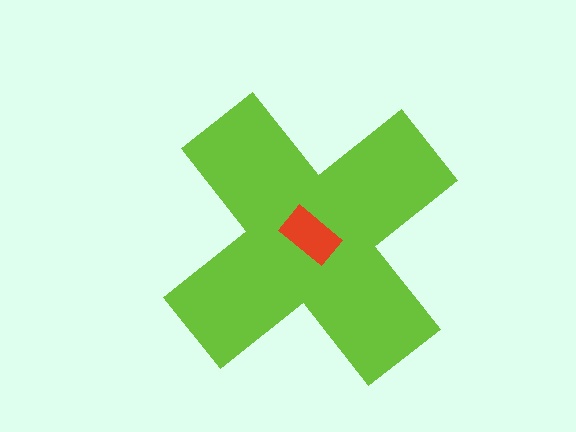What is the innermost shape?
The red rectangle.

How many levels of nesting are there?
2.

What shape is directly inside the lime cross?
The red rectangle.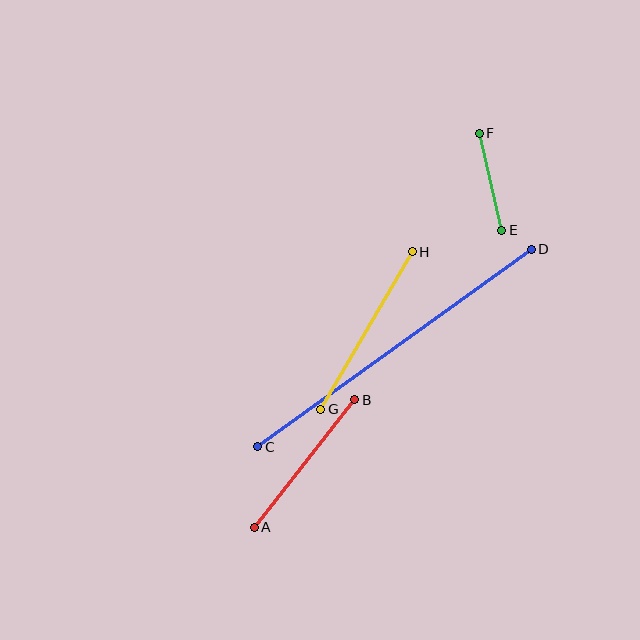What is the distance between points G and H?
The distance is approximately 182 pixels.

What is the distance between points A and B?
The distance is approximately 163 pixels.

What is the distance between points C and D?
The distance is approximately 337 pixels.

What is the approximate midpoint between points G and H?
The midpoint is at approximately (366, 330) pixels.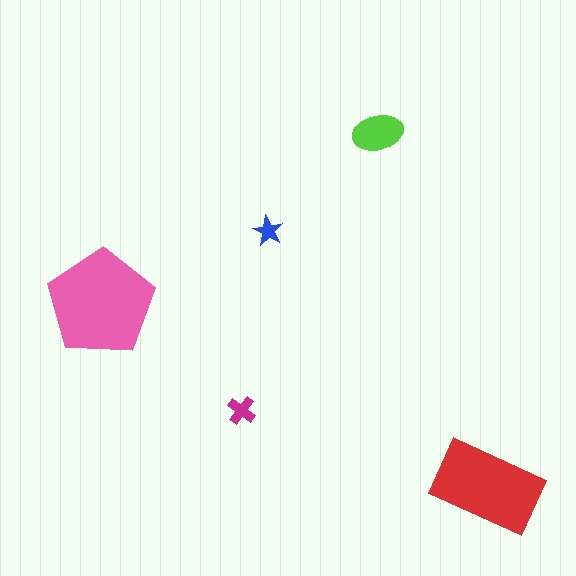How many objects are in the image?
There are 5 objects in the image.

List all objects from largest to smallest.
The pink pentagon, the red rectangle, the lime ellipse, the magenta cross, the blue star.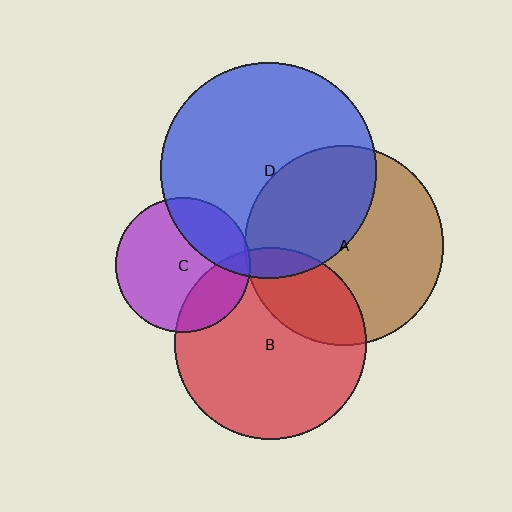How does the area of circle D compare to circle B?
Approximately 1.3 times.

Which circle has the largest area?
Circle D (blue).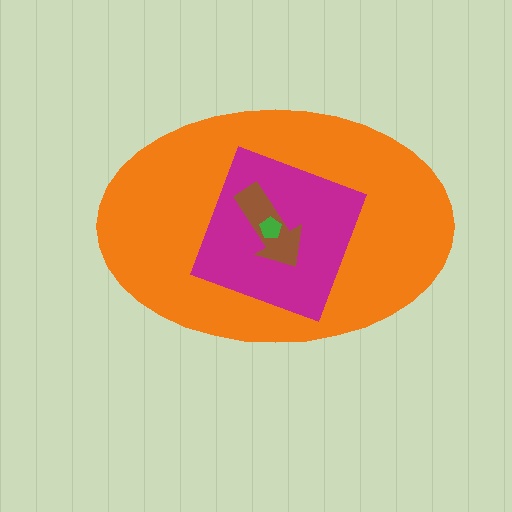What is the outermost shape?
The orange ellipse.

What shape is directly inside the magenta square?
The brown arrow.